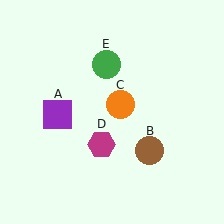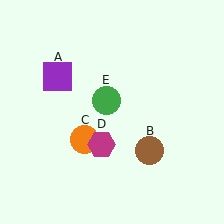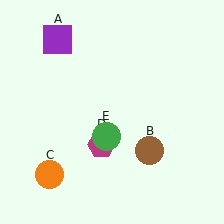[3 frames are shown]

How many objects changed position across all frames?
3 objects changed position: purple square (object A), orange circle (object C), green circle (object E).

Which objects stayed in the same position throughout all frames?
Brown circle (object B) and magenta hexagon (object D) remained stationary.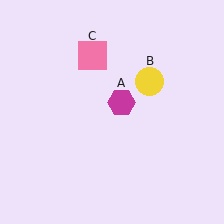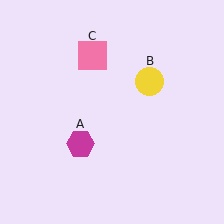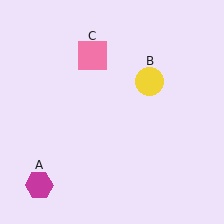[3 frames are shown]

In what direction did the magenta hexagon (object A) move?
The magenta hexagon (object A) moved down and to the left.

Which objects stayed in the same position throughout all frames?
Yellow circle (object B) and pink square (object C) remained stationary.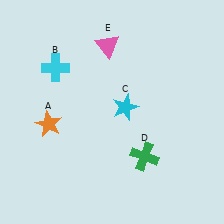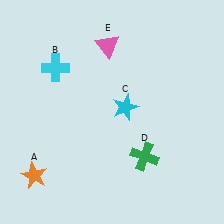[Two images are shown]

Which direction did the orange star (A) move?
The orange star (A) moved down.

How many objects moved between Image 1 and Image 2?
1 object moved between the two images.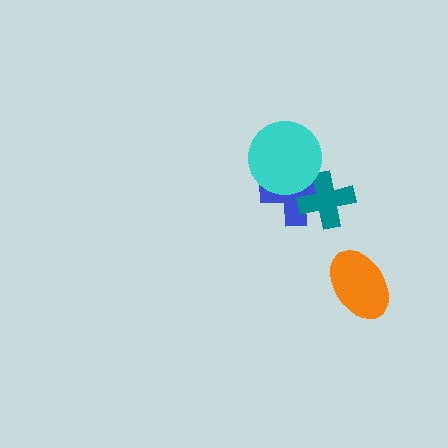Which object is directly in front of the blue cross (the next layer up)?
The teal cross is directly in front of the blue cross.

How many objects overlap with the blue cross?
2 objects overlap with the blue cross.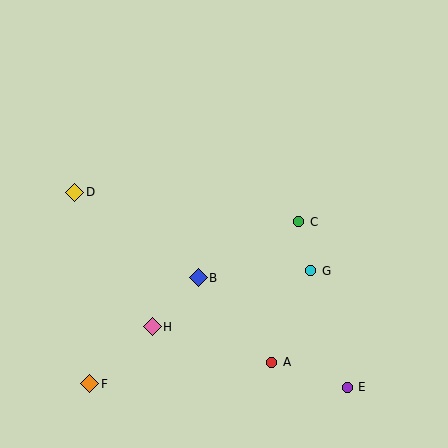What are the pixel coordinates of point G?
Point G is at (311, 271).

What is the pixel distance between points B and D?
The distance between B and D is 150 pixels.